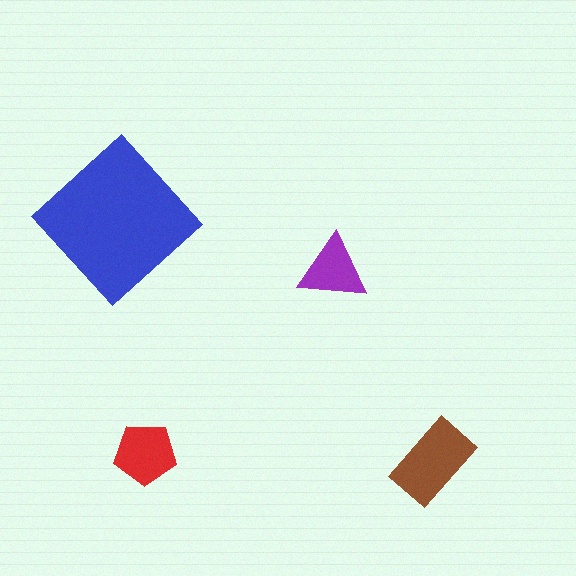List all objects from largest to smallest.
The blue diamond, the brown rectangle, the red pentagon, the purple triangle.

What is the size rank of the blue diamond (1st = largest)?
1st.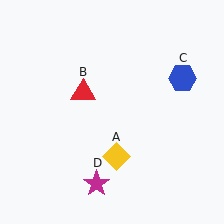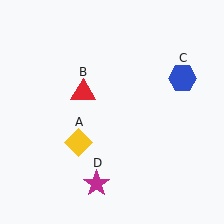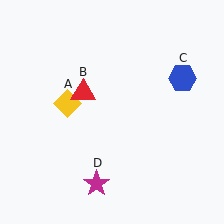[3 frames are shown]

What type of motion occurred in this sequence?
The yellow diamond (object A) rotated clockwise around the center of the scene.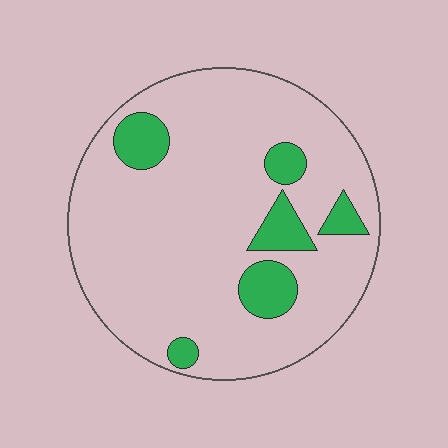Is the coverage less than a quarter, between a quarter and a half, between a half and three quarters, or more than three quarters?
Less than a quarter.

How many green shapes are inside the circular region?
6.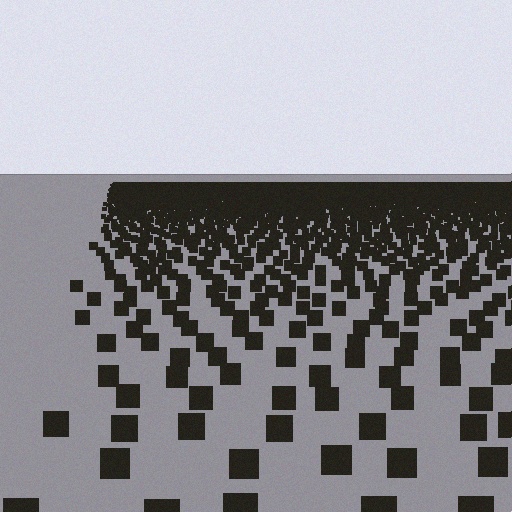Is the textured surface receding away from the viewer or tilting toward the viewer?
The surface is receding away from the viewer. Texture elements get smaller and denser toward the top.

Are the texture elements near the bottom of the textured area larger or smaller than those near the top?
Larger. Near the bottom, elements are closer to the viewer and appear at a bigger on-screen size.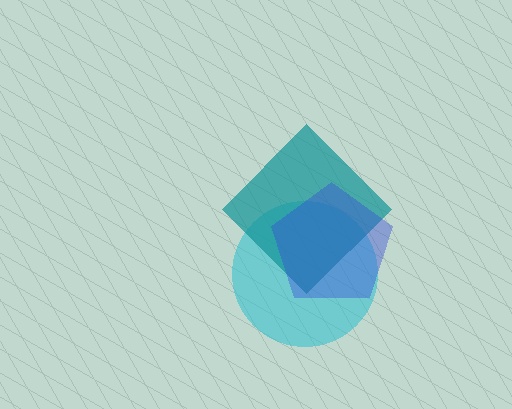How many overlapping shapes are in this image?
There are 3 overlapping shapes in the image.